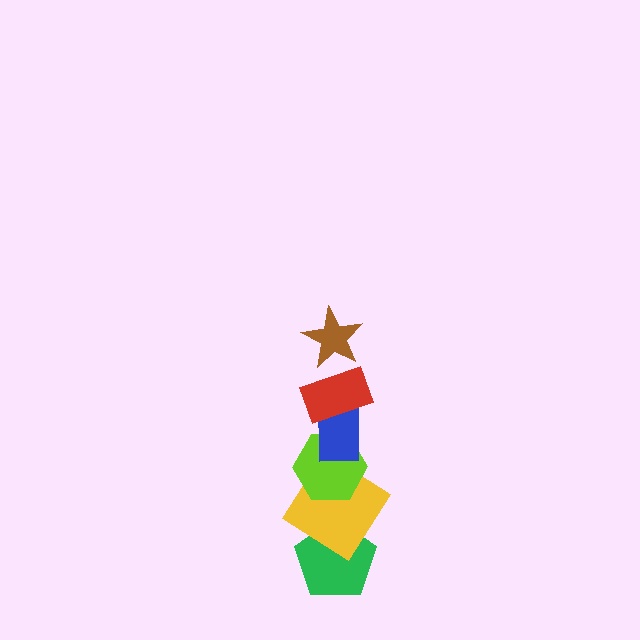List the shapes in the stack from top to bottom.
From top to bottom: the brown star, the red rectangle, the blue rectangle, the lime hexagon, the yellow diamond, the green pentagon.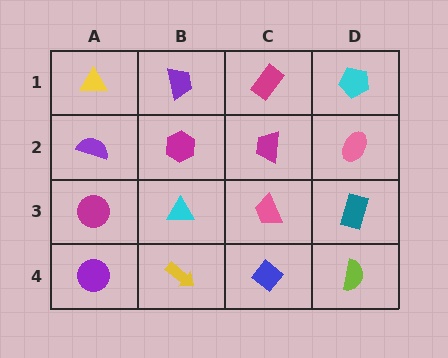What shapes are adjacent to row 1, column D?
A pink ellipse (row 2, column D), a magenta rectangle (row 1, column C).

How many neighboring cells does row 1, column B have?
3.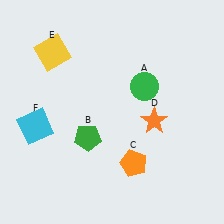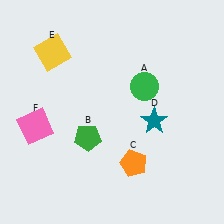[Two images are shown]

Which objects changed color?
D changed from orange to teal. F changed from cyan to pink.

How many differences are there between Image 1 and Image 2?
There are 2 differences between the two images.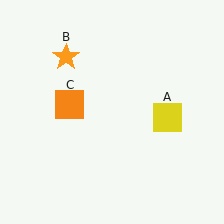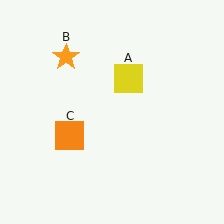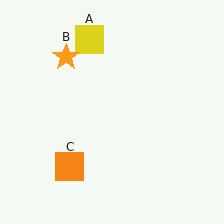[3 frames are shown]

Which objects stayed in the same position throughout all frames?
Orange star (object B) remained stationary.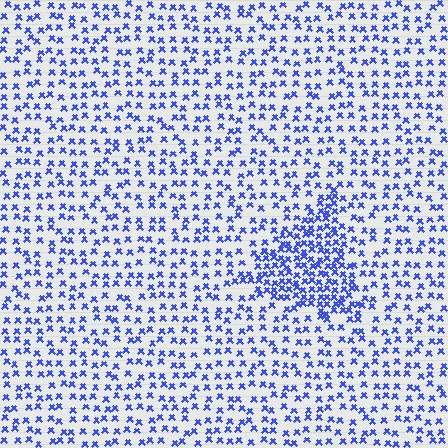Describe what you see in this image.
The image contains small blue elements arranged at two different densities. A triangle-shaped region is visible where the elements are more densely packed than the surrounding area.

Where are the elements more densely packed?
The elements are more densely packed inside the triangle boundary.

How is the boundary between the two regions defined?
The boundary is defined by a change in element density (approximately 2.1x ratio). All elements are the same color, size, and shape.